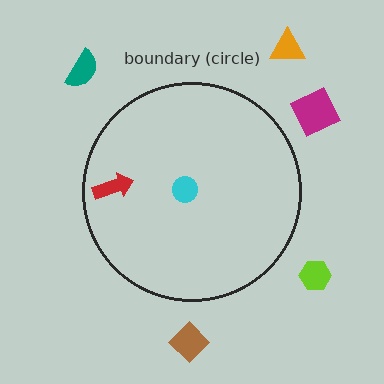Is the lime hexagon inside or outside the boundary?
Outside.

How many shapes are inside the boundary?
2 inside, 5 outside.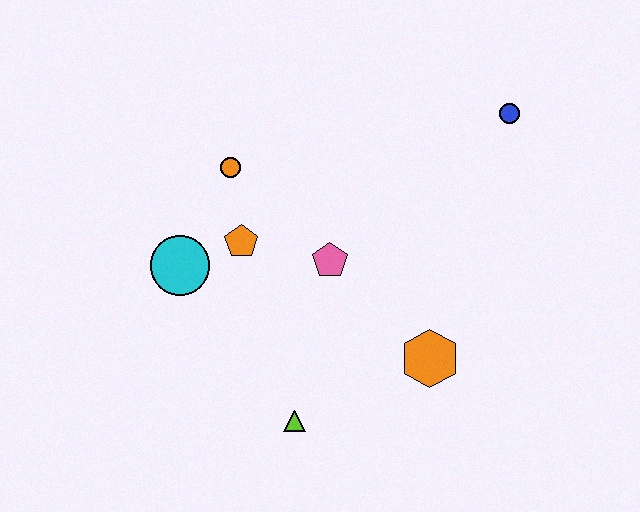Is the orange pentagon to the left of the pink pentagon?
Yes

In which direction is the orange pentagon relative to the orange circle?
The orange pentagon is below the orange circle.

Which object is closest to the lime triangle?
The orange hexagon is closest to the lime triangle.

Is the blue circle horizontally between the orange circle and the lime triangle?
No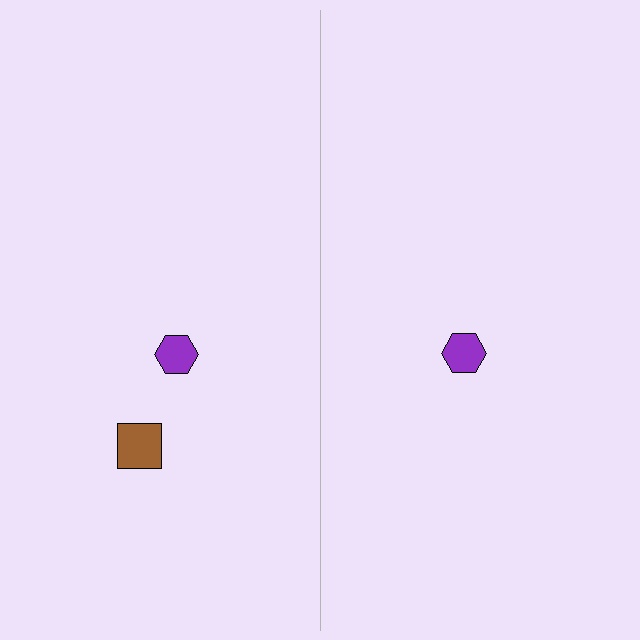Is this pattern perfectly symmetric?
No, the pattern is not perfectly symmetric. A brown square is missing from the right side.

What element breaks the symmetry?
A brown square is missing from the right side.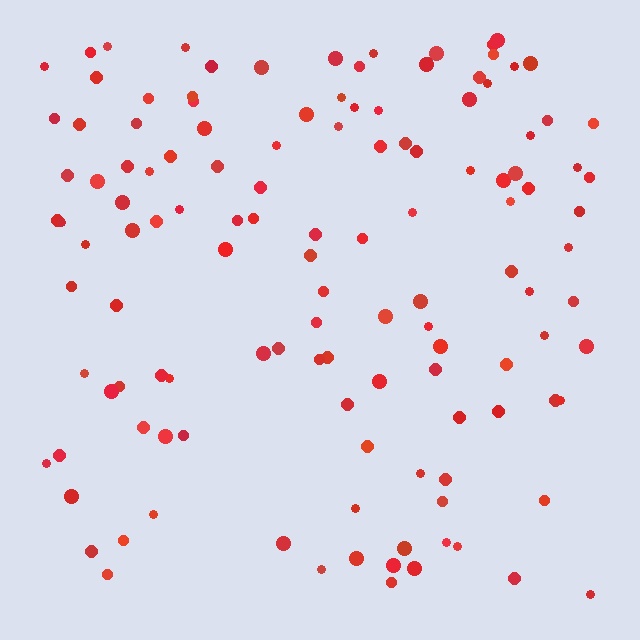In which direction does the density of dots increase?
From bottom to top, with the top side densest.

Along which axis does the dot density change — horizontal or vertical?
Vertical.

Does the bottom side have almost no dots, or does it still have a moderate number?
Still a moderate number, just noticeably fewer than the top.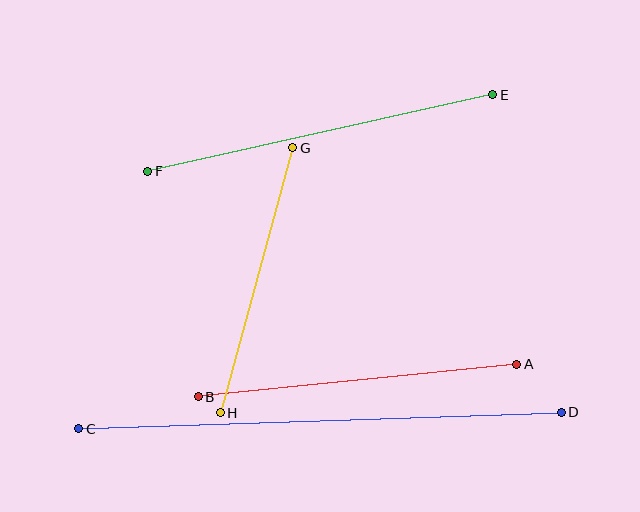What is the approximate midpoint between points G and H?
The midpoint is at approximately (256, 280) pixels.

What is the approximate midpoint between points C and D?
The midpoint is at approximately (320, 420) pixels.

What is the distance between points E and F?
The distance is approximately 354 pixels.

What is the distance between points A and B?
The distance is approximately 320 pixels.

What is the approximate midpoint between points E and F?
The midpoint is at approximately (320, 133) pixels.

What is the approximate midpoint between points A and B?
The midpoint is at approximately (358, 380) pixels.